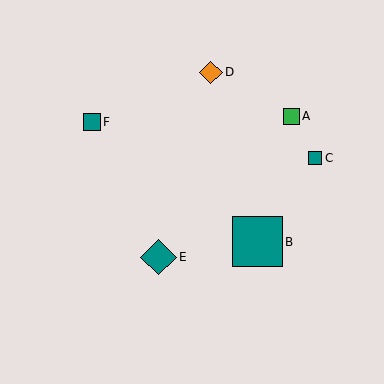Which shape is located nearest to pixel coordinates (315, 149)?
The teal square (labeled C) at (315, 158) is nearest to that location.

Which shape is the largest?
The teal square (labeled B) is the largest.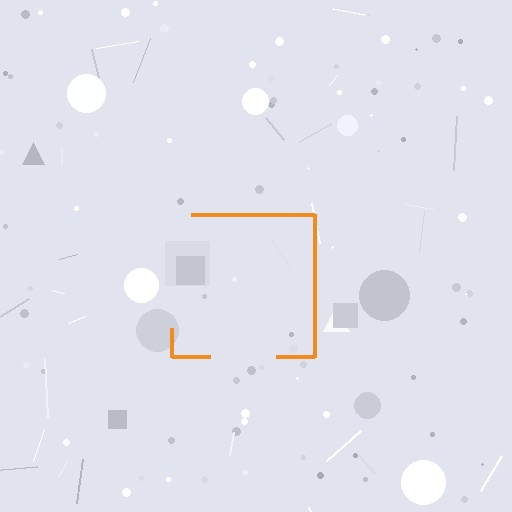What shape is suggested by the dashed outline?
The dashed outline suggests a square.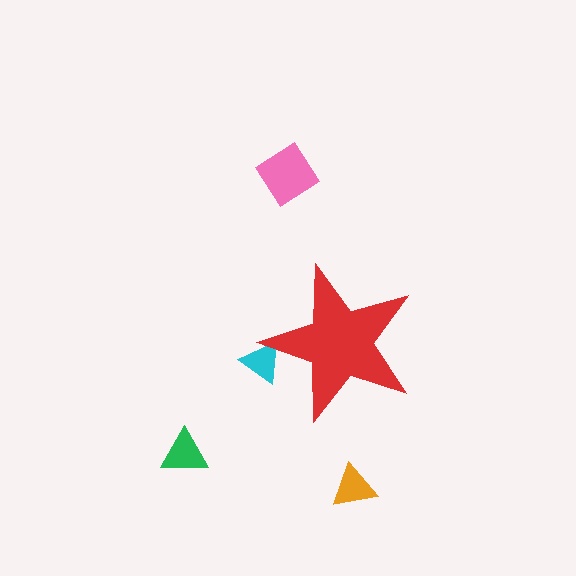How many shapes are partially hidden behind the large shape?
1 shape is partially hidden.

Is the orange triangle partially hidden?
No, the orange triangle is fully visible.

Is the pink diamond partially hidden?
No, the pink diamond is fully visible.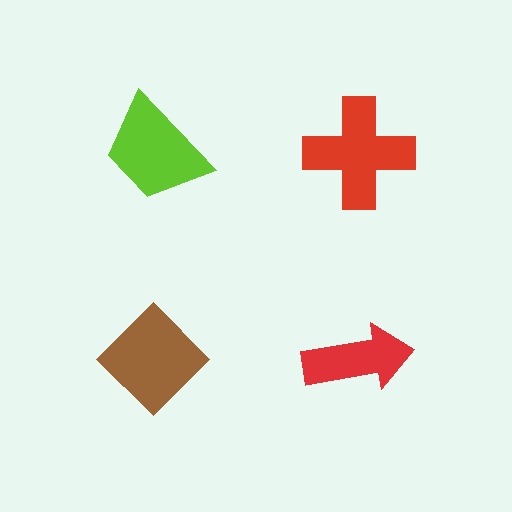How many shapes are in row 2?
2 shapes.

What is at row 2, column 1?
A brown diamond.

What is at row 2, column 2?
A red arrow.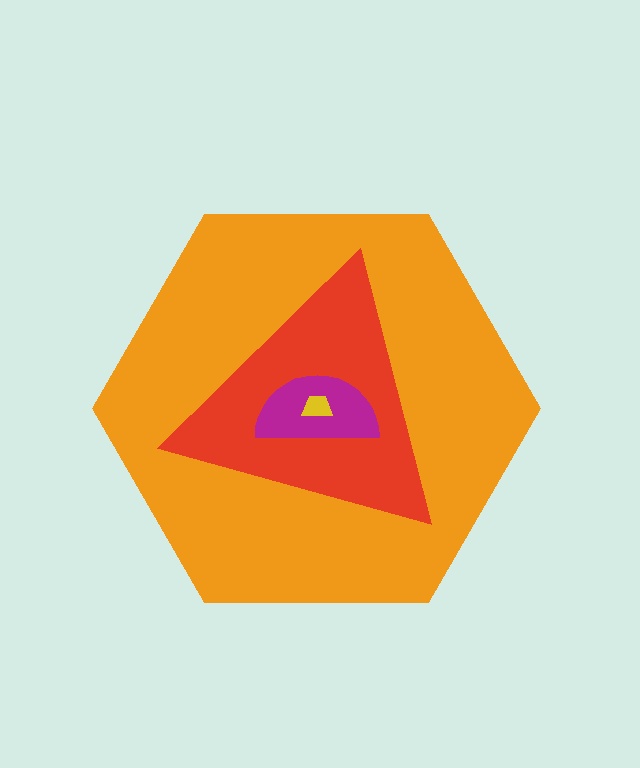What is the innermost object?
The yellow trapezoid.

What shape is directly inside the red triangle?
The magenta semicircle.